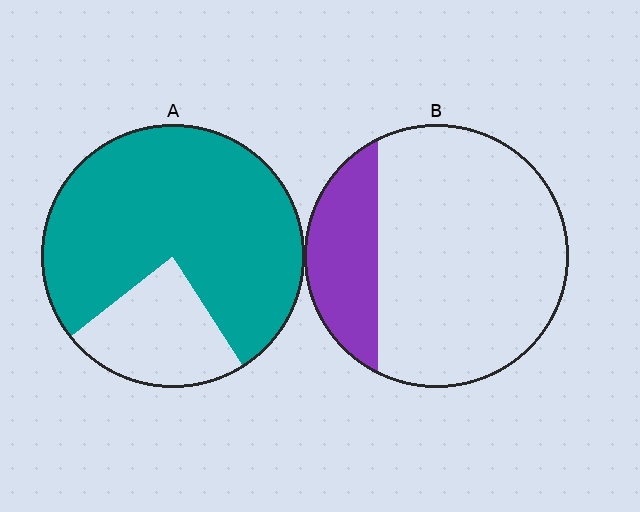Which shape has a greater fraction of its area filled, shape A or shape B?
Shape A.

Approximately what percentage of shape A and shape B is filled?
A is approximately 75% and B is approximately 25%.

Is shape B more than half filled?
No.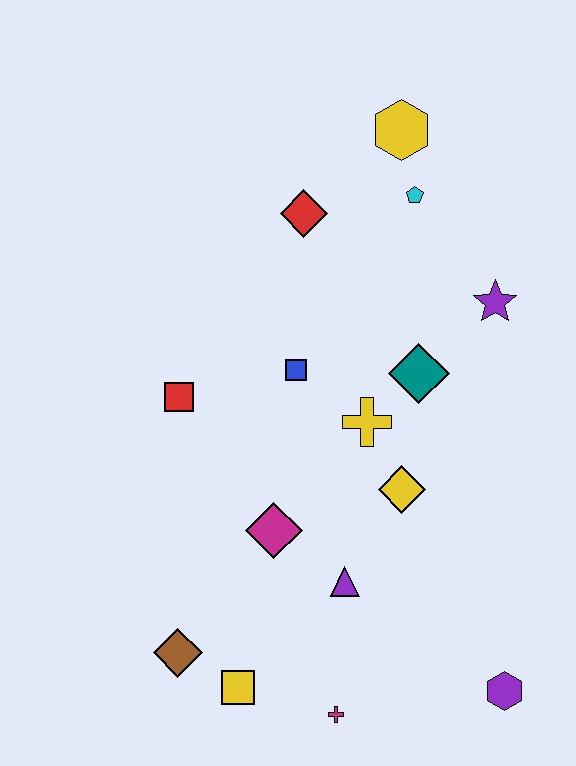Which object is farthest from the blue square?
The purple hexagon is farthest from the blue square.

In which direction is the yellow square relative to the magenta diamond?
The yellow square is below the magenta diamond.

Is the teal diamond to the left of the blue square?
No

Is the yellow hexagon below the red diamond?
No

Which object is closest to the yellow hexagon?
The cyan pentagon is closest to the yellow hexagon.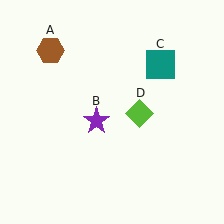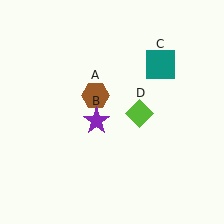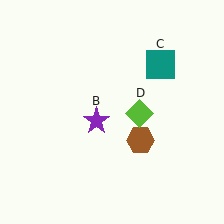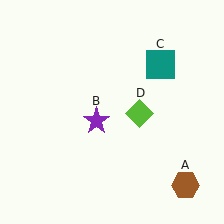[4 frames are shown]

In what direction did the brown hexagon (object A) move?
The brown hexagon (object A) moved down and to the right.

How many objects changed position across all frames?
1 object changed position: brown hexagon (object A).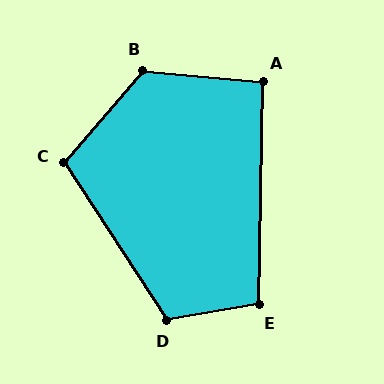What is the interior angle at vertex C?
Approximately 107 degrees (obtuse).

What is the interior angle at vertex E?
Approximately 101 degrees (obtuse).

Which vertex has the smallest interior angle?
A, at approximately 94 degrees.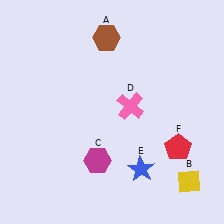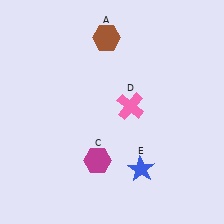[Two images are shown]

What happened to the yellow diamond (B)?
The yellow diamond (B) was removed in Image 2. It was in the bottom-right area of Image 1.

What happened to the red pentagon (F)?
The red pentagon (F) was removed in Image 2. It was in the bottom-right area of Image 1.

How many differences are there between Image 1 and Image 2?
There are 2 differences between the two images.